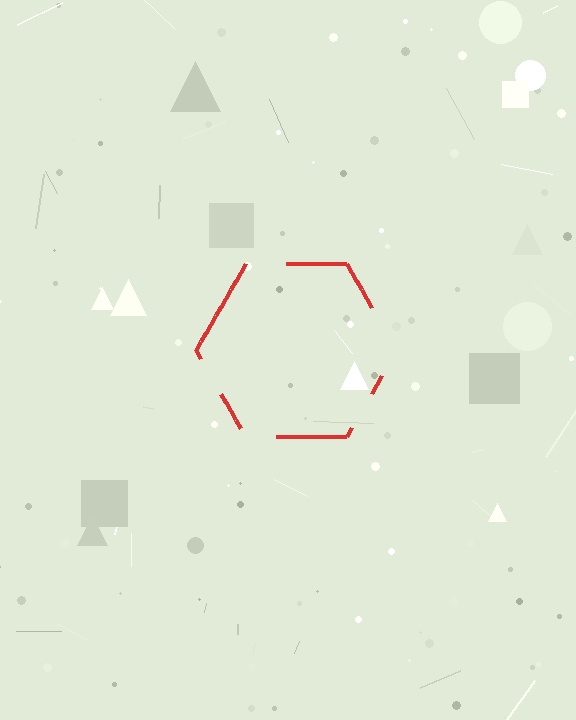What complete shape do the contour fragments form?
The contour fragments form a hexagon.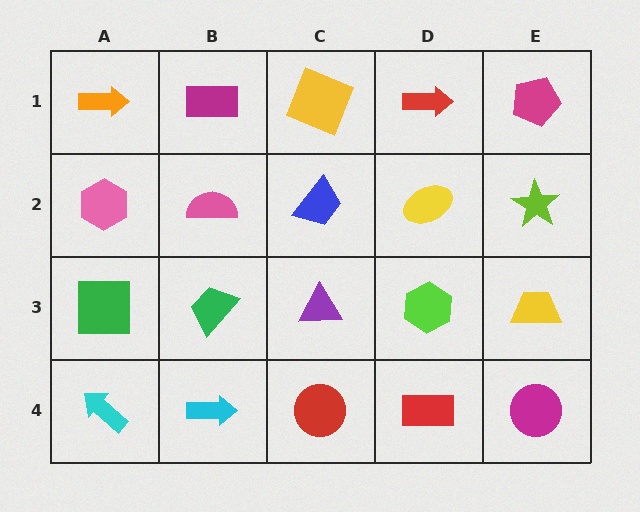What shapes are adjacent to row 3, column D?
A yellow ellipse (row 2, column D), a red rectangle (row 4, column D), a purple triangle (row 3, column C), a yellow trapezoid (row 3, column E).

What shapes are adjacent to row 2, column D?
A red arrow (row 1, column D), a lime hexagon (row 3, column D), a blue trapezoid (row 2, column C), a lime star (row 2, column E).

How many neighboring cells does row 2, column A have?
3.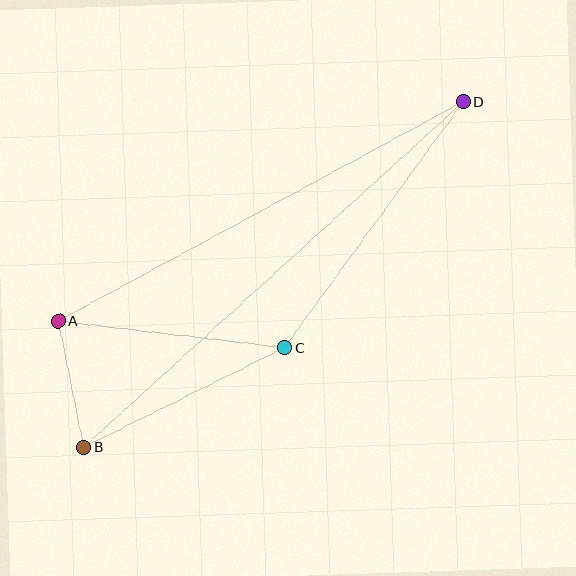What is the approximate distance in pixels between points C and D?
The distance between C and D is approximately 304 pixels.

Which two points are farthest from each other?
Points B and D are farthest from each other.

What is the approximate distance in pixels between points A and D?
The distance between A and D is approximately 461 pixels.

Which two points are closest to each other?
Points A and B are closest to each other.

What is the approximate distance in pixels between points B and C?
The distance between B and C is approximately 224 pixels.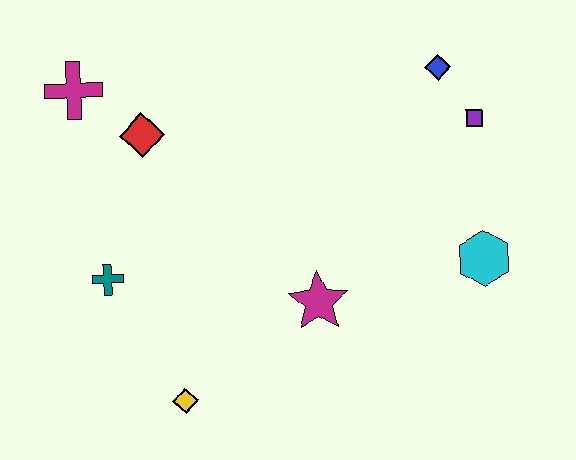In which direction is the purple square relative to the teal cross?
The purple square is to the right of the teal cross.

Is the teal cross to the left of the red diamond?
Yes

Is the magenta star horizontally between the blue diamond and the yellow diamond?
Yes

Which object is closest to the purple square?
The blue diamond is closest to the purple square.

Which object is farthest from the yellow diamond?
The blue diamond is farthest from the yellow diamond.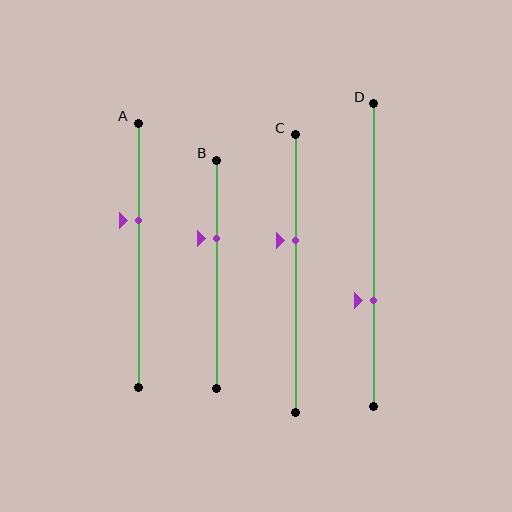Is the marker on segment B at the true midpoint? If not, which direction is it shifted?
No, the marker on segment B is shifted upward by about 16% of the segment length.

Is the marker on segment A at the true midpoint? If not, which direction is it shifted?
No, the marker on segment A is shifted upward by about 13% of the segment length.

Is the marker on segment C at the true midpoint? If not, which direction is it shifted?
No, the marker on segment C is shifted upward by about 12% of the segment length.